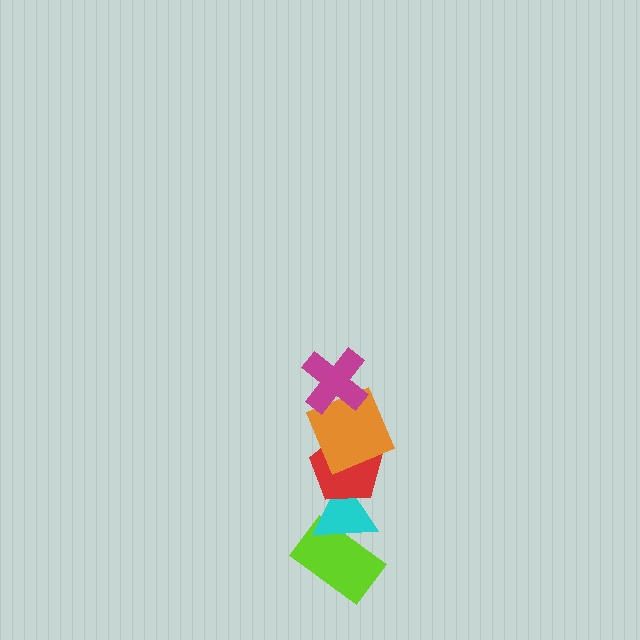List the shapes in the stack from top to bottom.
From top to bottom: the magenta cross, the orange square, the red pentagon, the cyan triangle, the lime rectangle.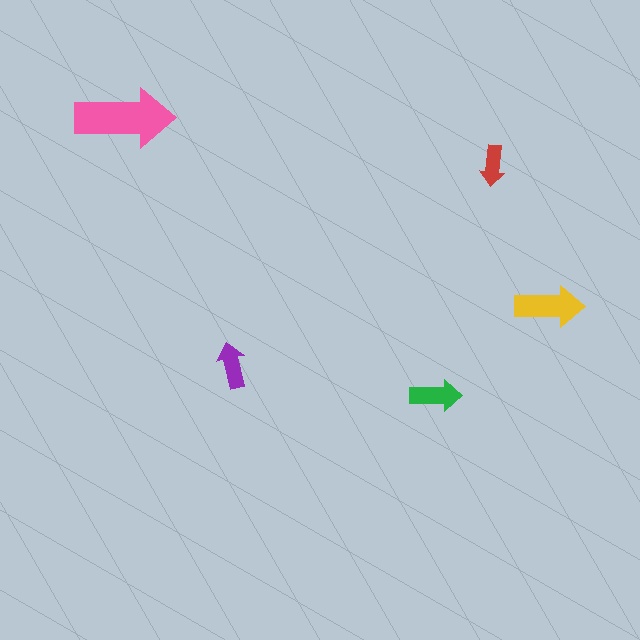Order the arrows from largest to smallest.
the pink one, the yellow one, the green one, the purple one, the red one.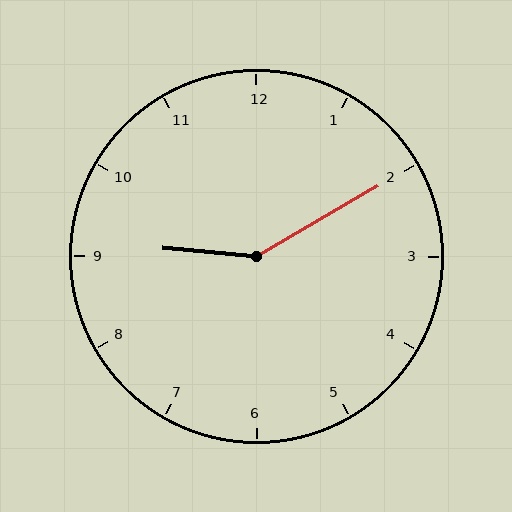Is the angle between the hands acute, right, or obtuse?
It is obtuse.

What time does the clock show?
9:10.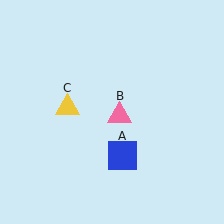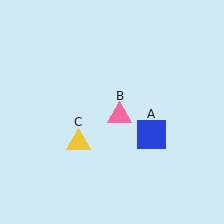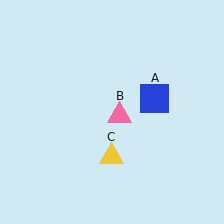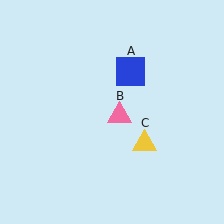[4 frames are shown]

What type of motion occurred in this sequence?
The blue square (object A), yellow triangle (object C) rotated counterclockwise around the center of the scene.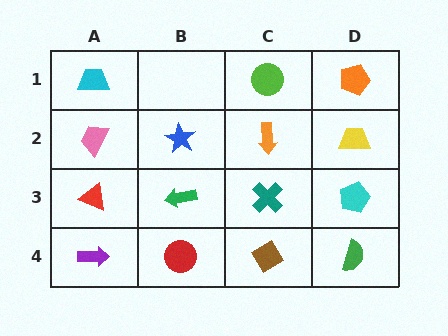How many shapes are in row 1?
3 shapes.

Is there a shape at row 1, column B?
No, that cell is empty.